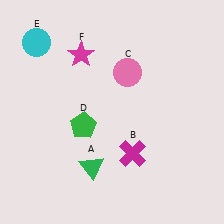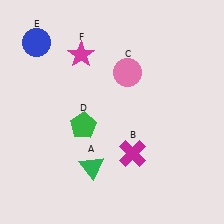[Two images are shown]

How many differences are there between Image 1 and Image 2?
There is 1 difference between the two images.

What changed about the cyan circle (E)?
In Image 1, E is cyan. In Image 2, it changed to blue.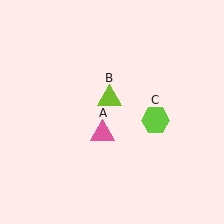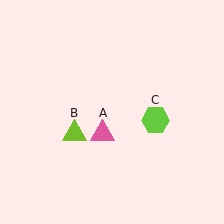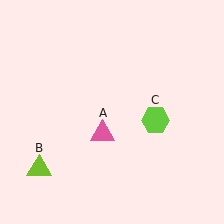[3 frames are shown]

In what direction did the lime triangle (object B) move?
The lime triangle (object B) moved down and to the left.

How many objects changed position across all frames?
1 object changed position: lime triangle (object B).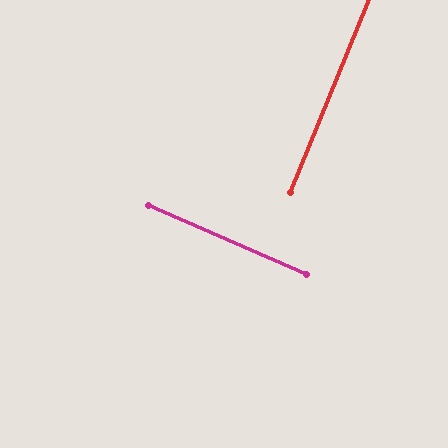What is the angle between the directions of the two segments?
Approximately 88 degrees.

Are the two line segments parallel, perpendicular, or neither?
Perpendicular — they meet at approximately 88°.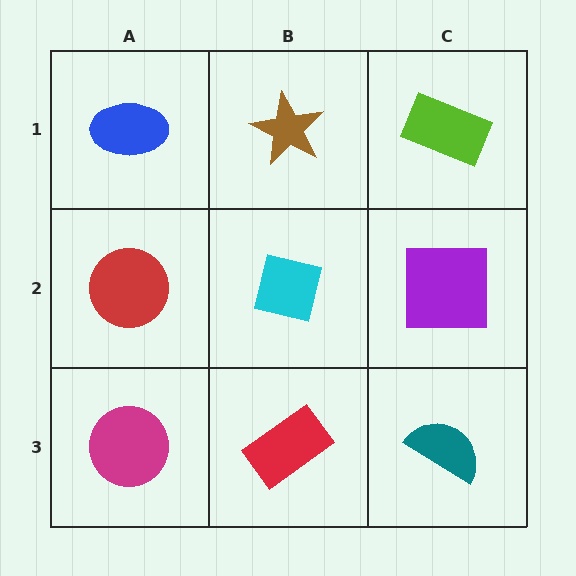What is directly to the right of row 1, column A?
A brown star.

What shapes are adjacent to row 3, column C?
A purple square (row 2, column C), a red rectangle (row 3, column B).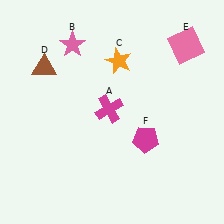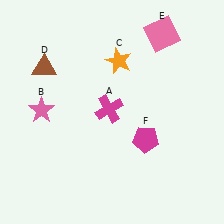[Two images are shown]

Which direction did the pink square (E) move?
The pink square (E) moved left.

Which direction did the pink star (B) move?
The pink star (B) moved down.